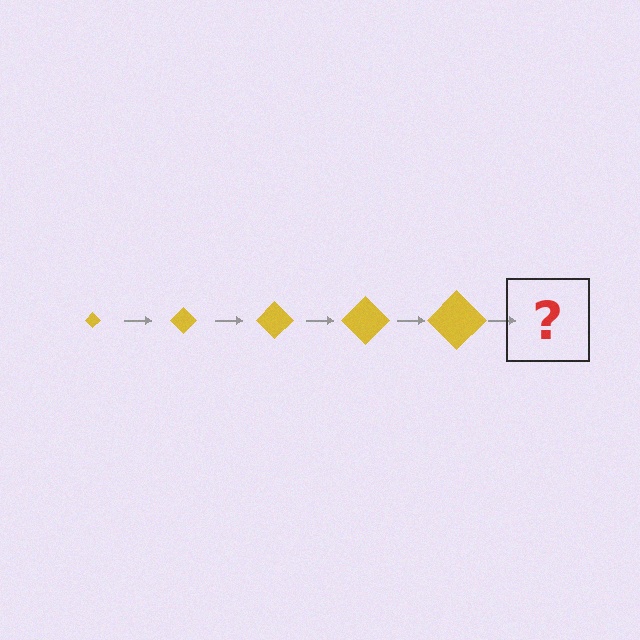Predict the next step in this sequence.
The next step is a yellow diamond, larger than the previous one.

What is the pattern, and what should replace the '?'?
The pattern is that the diamond gets progressively larger each step. The '?' should be a yellow diamond, larger than the previous one.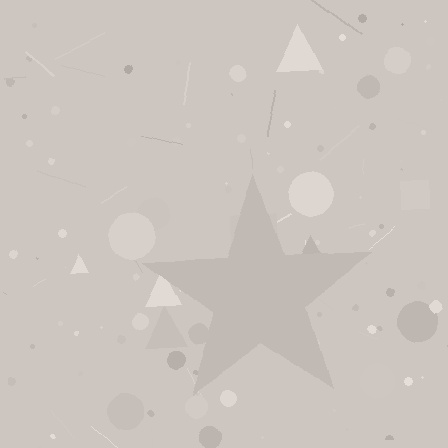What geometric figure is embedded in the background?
A star is embedded in the background.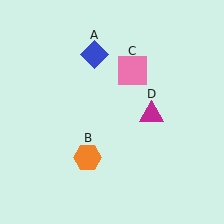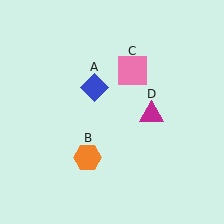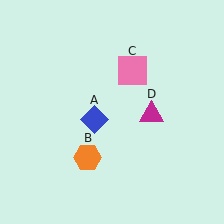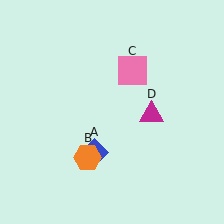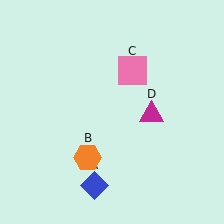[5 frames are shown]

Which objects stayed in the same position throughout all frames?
Orange hexagon (object B) and pink square (object C) and magenta triangle (object D) remained stationary.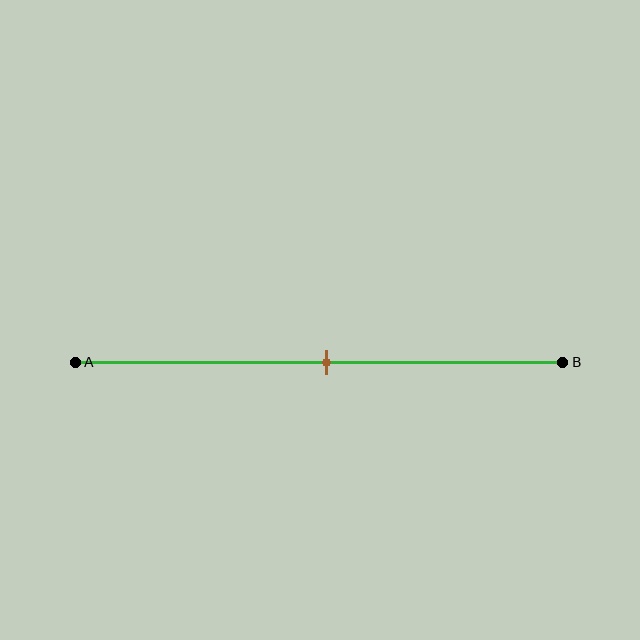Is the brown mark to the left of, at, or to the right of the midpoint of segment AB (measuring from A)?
The brown mark is approximately at the midpoint of segment AB.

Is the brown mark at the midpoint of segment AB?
Yes, the mark is approximately at the midpoint.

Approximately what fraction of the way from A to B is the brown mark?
The brown mark is approximately 50% of the way from A to B.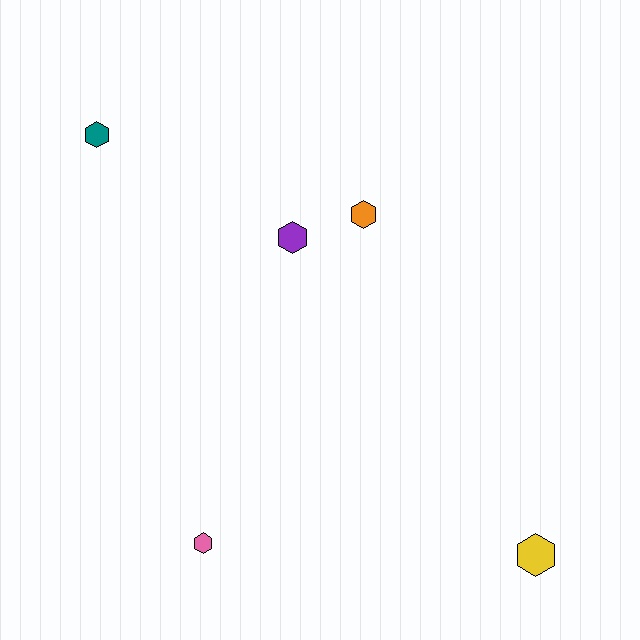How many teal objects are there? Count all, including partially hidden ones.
There is 1 teal object.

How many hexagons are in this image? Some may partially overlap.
There are 5 hexagons.